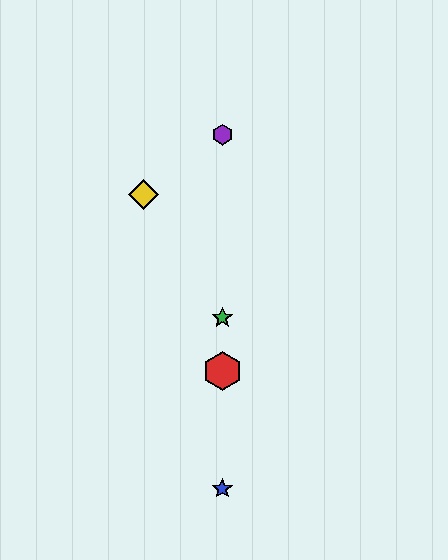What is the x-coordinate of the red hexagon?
The red hexagon is at x≈222.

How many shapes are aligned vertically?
4 shapes (the red hexagon, the blue star, the green star, the purple hexagon) are aligned vertically.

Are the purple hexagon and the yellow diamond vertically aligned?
No, the purple hexagon is at x≈222 and the yellow diamond is at x≈143.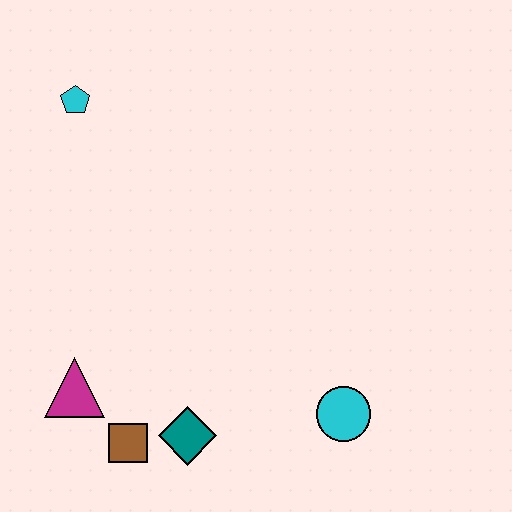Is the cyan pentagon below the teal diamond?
No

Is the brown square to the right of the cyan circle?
No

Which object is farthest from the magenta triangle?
The cyan pentagon is farthest from the magenta triangle.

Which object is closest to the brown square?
The teal diamond is closest to the brown square.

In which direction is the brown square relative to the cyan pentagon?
The brown square is below the cyan pentagon.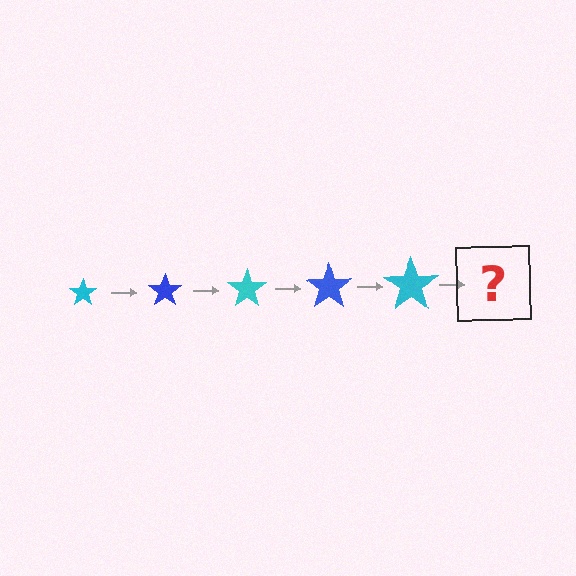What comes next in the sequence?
The next element should be a blue star, larger than the previous one.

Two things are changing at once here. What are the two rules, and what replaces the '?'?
The two rules are that the star grows larger each step and the color cycles through cyan and blue. The '?' should be a blue star, larger than the previous one.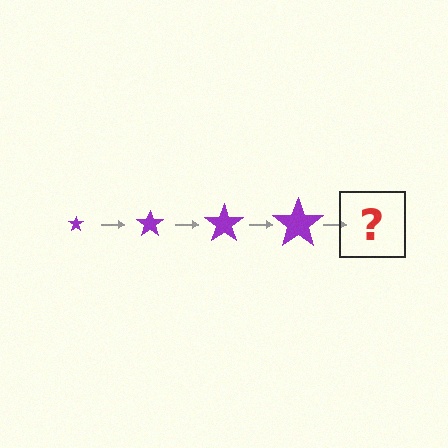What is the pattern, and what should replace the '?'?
The pattern is that the star gets progressively larger each step. The '?' should be a purple star, larger than the previous one.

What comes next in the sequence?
The next element should be a purple star, larger than the previous one.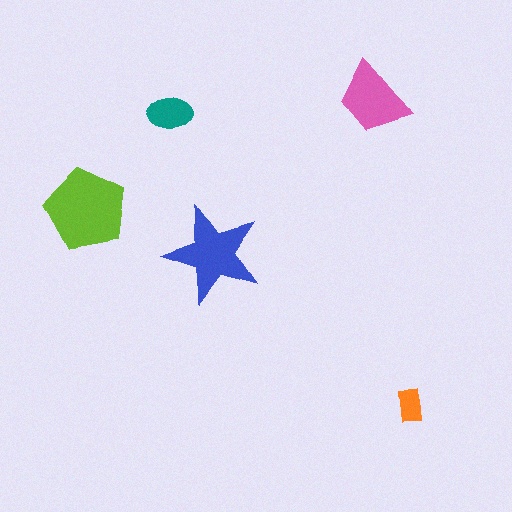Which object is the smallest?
The orange rectangle.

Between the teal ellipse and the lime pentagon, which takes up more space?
The lime pentagon.